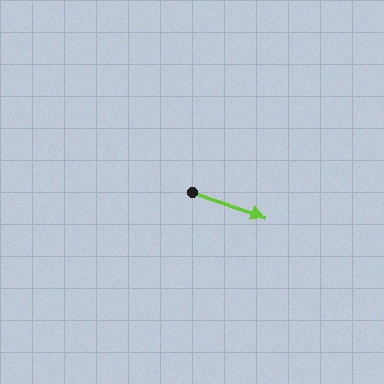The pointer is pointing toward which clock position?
Roughly 4 o'clock.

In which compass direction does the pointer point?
East.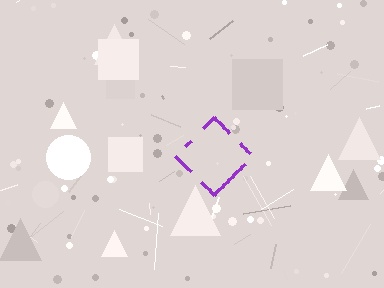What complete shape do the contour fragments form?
The contour fragments form a diamond.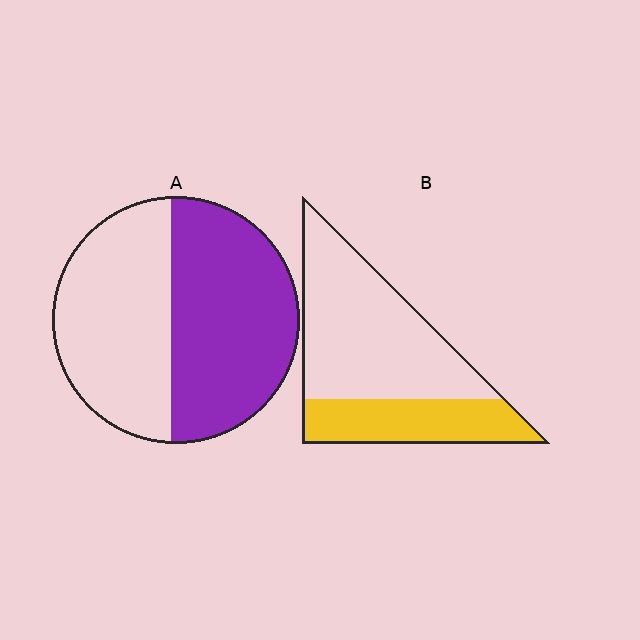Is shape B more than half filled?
No.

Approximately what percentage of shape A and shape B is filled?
A is approximately 55% and B is approximately 35%.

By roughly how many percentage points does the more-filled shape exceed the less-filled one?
By roughly 20 percentage points (A over B).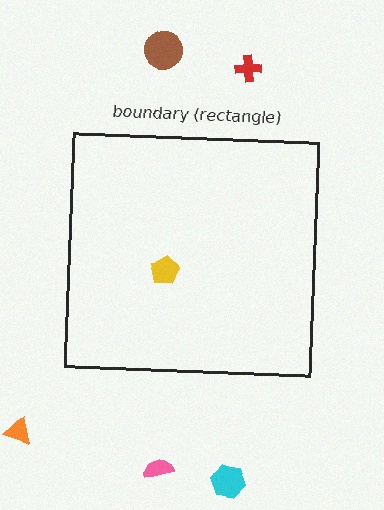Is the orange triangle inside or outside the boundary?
Outside.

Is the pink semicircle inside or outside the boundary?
Outside.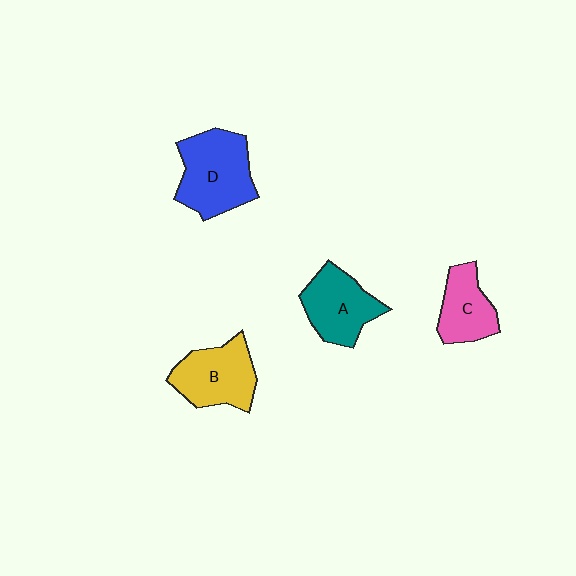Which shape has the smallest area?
Shape C (pink).